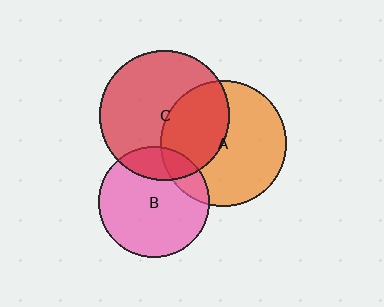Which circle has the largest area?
Circle C (red).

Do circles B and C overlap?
Yes.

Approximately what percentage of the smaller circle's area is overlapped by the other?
Approximately 20%.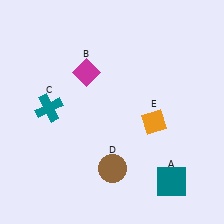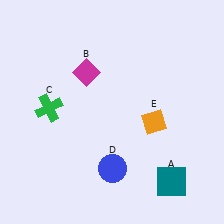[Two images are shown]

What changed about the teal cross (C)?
In Image 1, C is teal. In Image 2, it changed to green.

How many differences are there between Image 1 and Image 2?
There are 2 differences between the two images.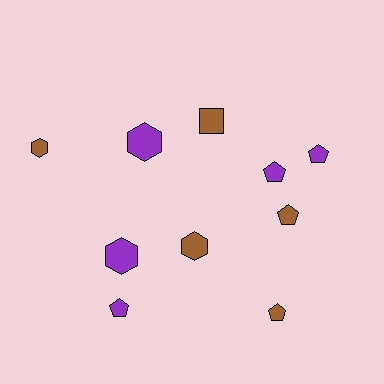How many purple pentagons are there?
There are 3 purple pentagons.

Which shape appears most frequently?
Pentagon, with 5 objects.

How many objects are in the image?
There are 10 objects.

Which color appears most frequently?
Purple, with 5 objects.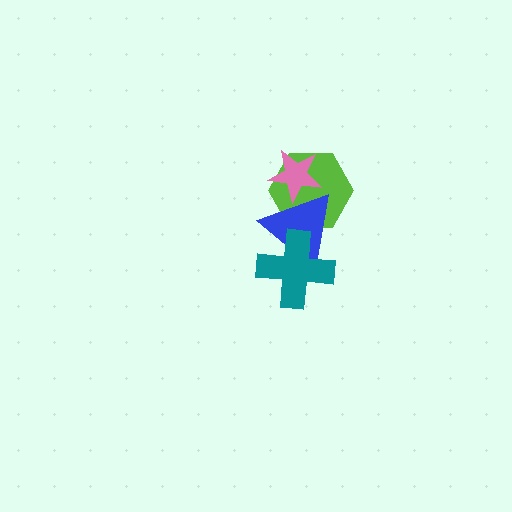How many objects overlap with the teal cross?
1 object overlaps with the teal cross.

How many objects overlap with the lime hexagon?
2 objects overlap with the lime hexagon.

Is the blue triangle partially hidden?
Yes, it is partially covered by another shape.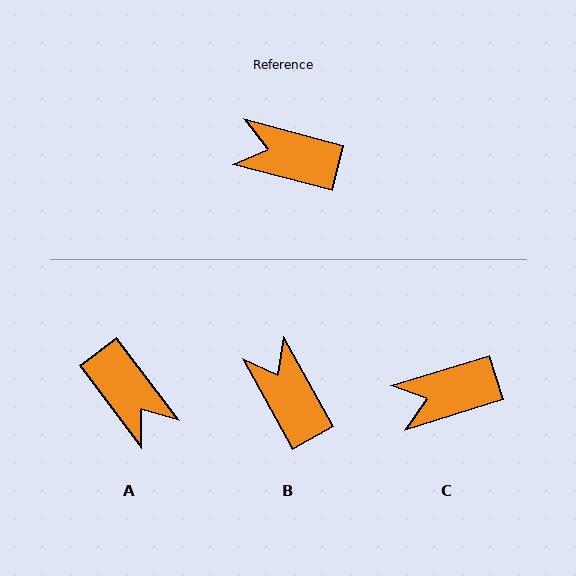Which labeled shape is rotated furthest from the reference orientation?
A, about 142 degrees away.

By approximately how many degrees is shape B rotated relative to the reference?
Approximately 46 degrees clockwise.